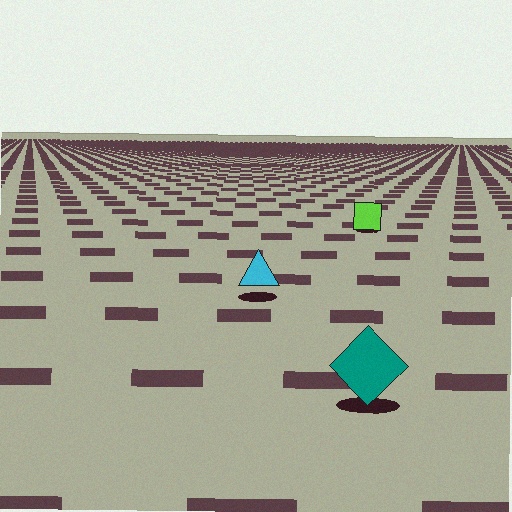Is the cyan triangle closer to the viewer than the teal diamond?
No. The teal diamond is closer — you can tell from the texture gradient: the ground texture is coarser near it.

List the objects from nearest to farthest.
From nearest to farthest: the teal diamond, the cyan triangle, the lime square.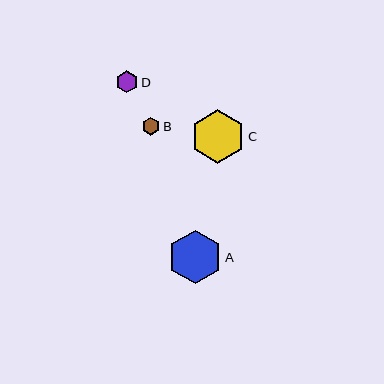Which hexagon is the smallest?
Hexagon B is the smallest with a size of approximately 18 pixels.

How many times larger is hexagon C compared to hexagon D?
Hexagon C is approximately 2.5 times the size of hexagon D.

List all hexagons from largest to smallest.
From largest to smallest: A, C, D, B.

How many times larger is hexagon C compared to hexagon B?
Hexagon C is approximately 3.0 times the size of hexagon B.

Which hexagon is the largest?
Hexagon A is the largest with a size of approximately 54 pixels.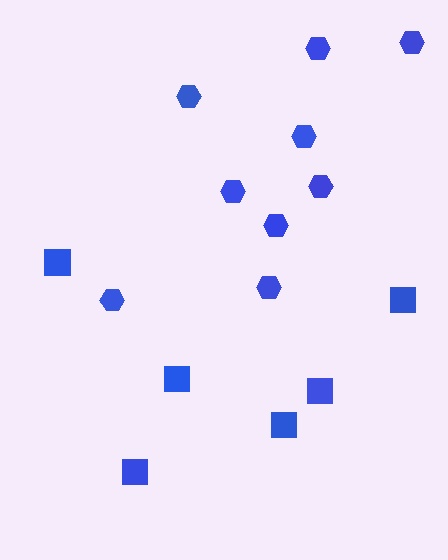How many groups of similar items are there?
There are 2 groups: one group of squares (6) and one group of hexagons (9).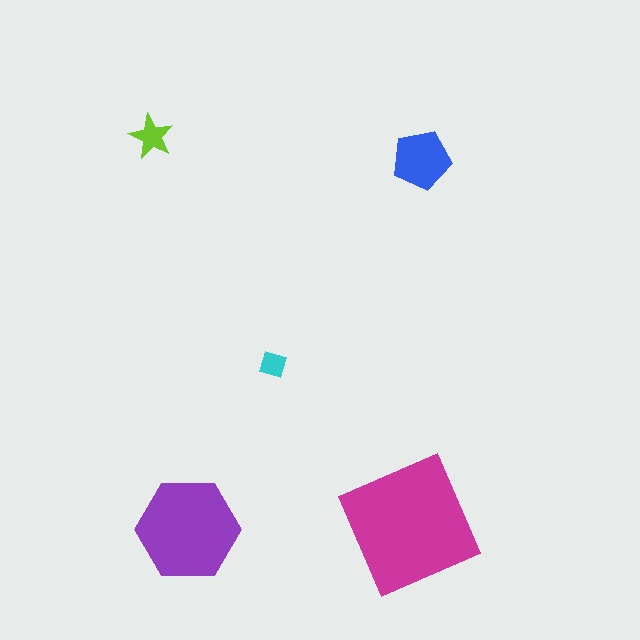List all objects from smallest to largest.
The cyan diamond, the lime star, the blue pentagon, the purple hexagon, the magenta square.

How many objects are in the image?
There are 5 objects in the image.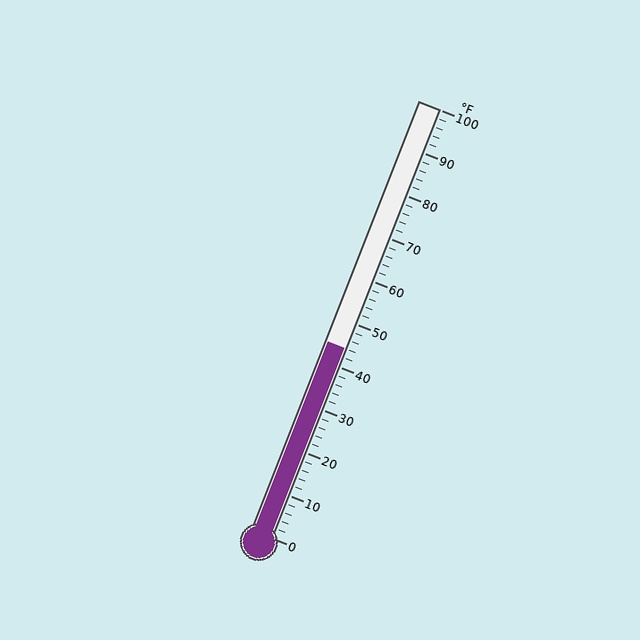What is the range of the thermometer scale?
The thermometer scale ranges from 0°F to 100°F.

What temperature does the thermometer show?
The thermometer shows approximately 44°F.